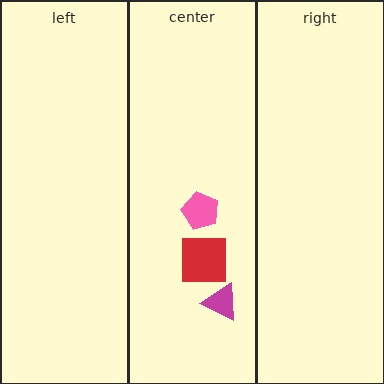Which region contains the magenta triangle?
The center region.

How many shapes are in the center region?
3.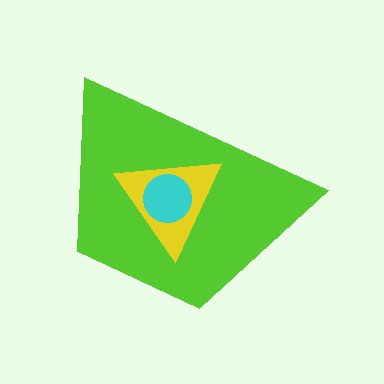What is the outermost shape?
The lime trapezoid.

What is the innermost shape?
The cyan circle.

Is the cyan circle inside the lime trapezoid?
Yes.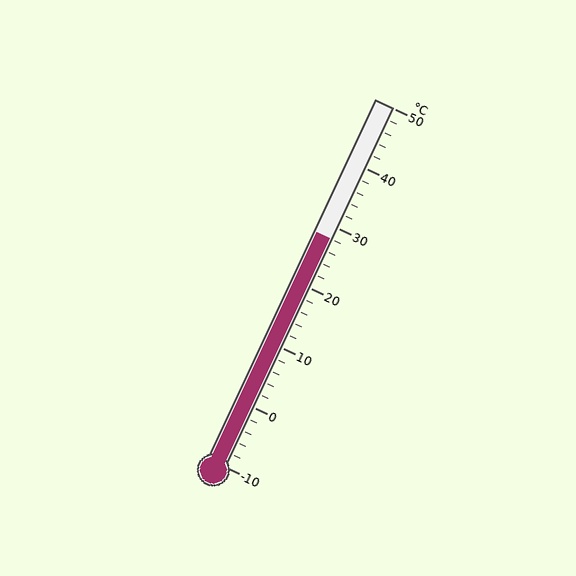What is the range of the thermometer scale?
The thermometer scale ranges from -10°C to 50°C.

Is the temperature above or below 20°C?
The temperature is above 20°C.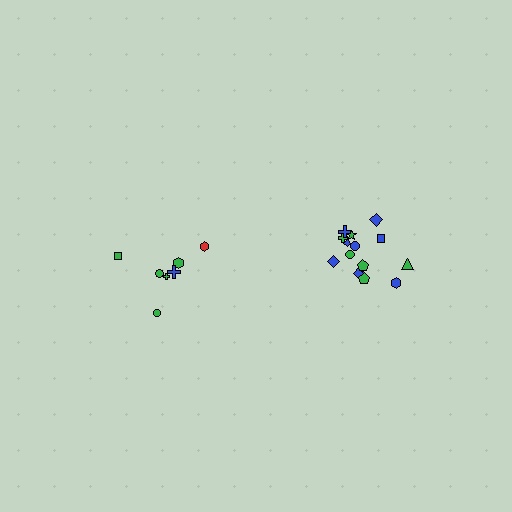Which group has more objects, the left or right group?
The right group.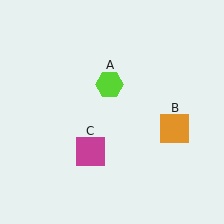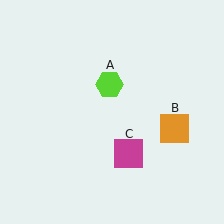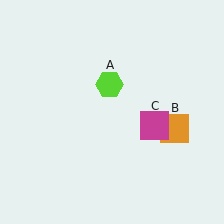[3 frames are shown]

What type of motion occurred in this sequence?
The magenta square (object C) rotated counterclockwise around the center of the scene.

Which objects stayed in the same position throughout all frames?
Lime hexagon (object A) and orange square (object B) remained stationary.